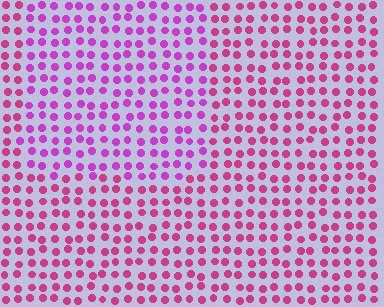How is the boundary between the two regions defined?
The boundary is defined purely by a slight shift in hue (about 30 degrees). Spacing, size, and orientation are identical on both sides.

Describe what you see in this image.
The image is filled with small magenta elements in a uniform arrangement. A rectangle-shaped region is visible where the elements are tinted to a slightly different hue, forming a subtle color boundary.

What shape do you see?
I see a rectangle.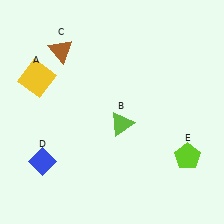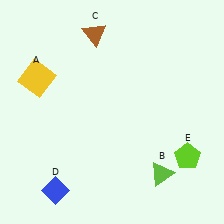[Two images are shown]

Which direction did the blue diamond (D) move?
The blue diamond (D) moved down.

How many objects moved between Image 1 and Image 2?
3 objects moved between the two images.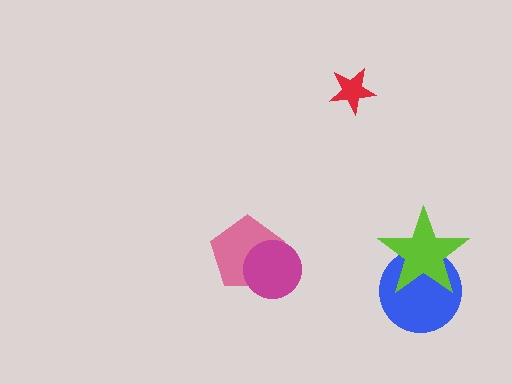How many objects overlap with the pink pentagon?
1 object overlaps with the pink pentagon.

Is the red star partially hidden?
No, no other shape covers it.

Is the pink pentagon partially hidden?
Yes, it is partially covered by another shape.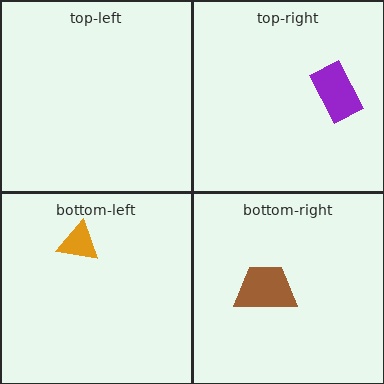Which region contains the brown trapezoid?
The bottom-right region.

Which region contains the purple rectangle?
The top-right region.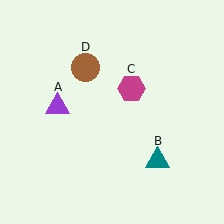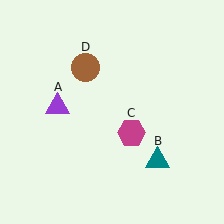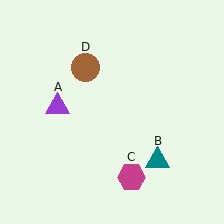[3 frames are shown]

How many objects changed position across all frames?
1 object changed position: magenta hexagon (object C).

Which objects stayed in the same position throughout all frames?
Purple triangle (object A) and teal triangle (object B) and brown circle (object D) remained stationary.